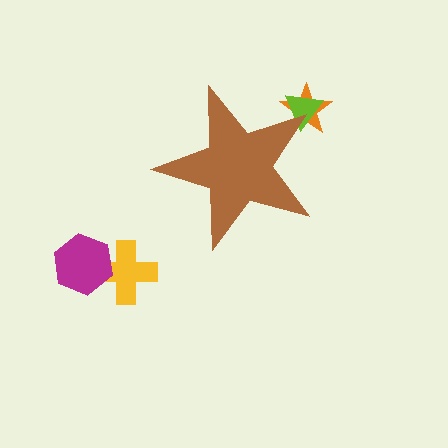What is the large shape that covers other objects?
A brown star.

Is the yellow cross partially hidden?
No, the yellow cross is fully visible.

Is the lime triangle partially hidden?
Yes, the lime triangle is partially hidden behind the brown star.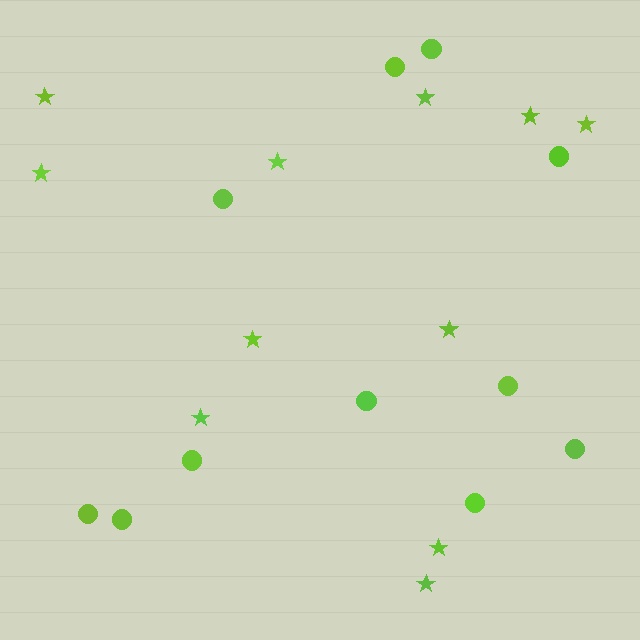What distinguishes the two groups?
There are 2 groups: one group of stars (11) and one group of circles (11).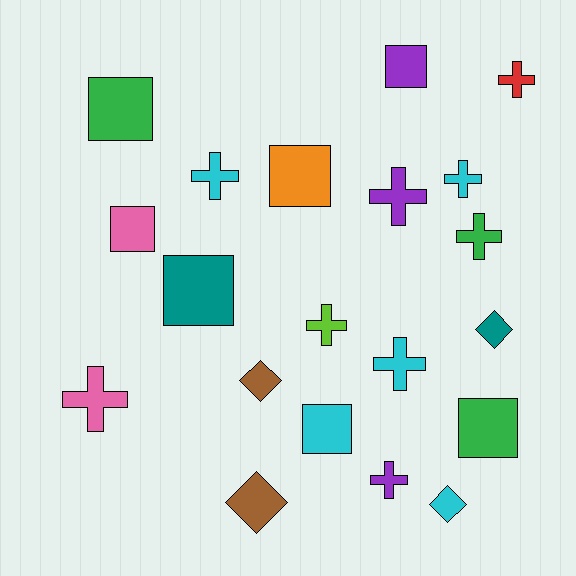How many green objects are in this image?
There are 3 green objects.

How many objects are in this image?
There are 20 objects.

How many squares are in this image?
There are 7 squares.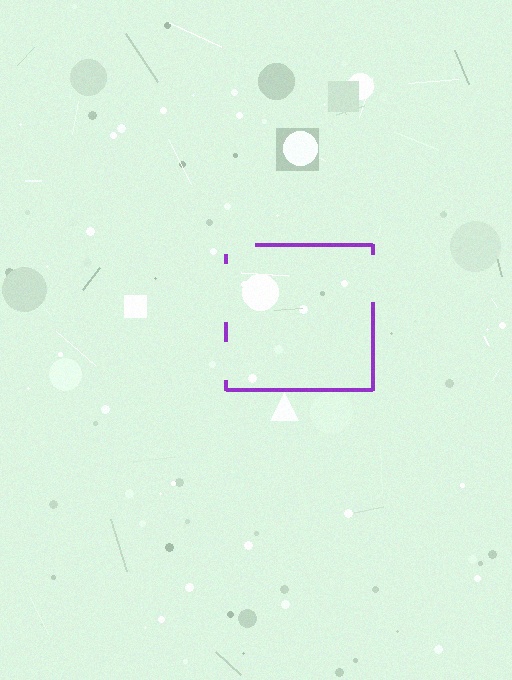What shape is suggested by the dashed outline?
The dashed outline suggests a square.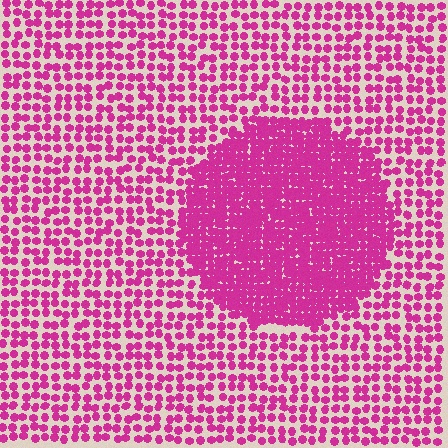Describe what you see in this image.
The image contains small magenta elements arranged at two different densities. A circle-shaped region is visible where the elements are more densely packed than the surrounding area.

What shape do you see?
I see a circle.